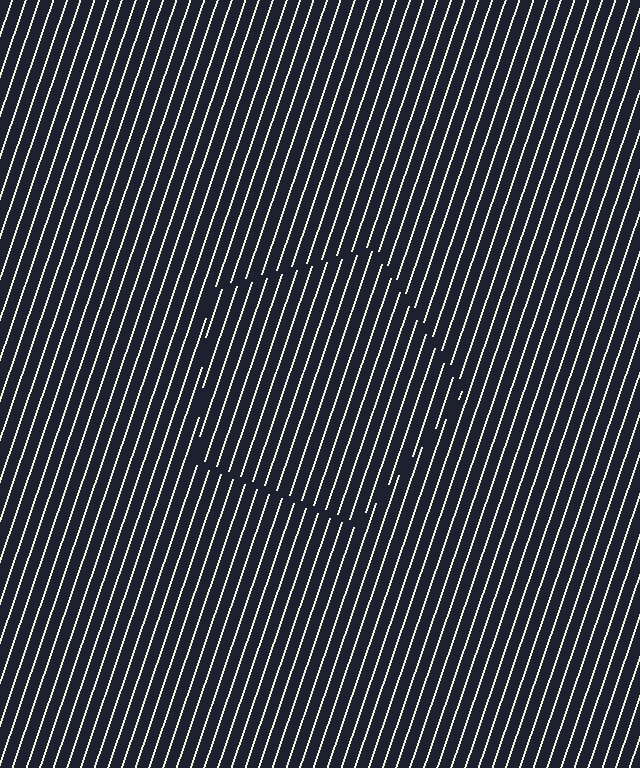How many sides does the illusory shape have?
5 sides — the line-ends trace a pentagon.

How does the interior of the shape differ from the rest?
The interior of the shape contains the same grating, shifted by half a period — the contour is defined by the phase discontinuity where line-ends from the inner and outer gratings abut.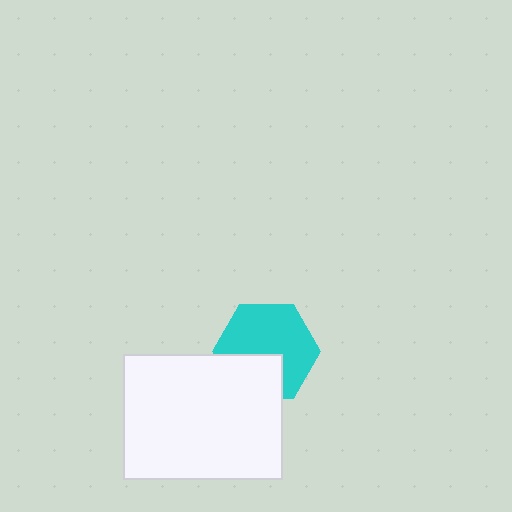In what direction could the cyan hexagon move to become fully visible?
The cyan hexagon could move up. That would shift it out from behind the white rectangle entirely.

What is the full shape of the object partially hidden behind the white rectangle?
The partially hidden object is a cyan hexagon.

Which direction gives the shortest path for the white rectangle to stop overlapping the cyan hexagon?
Moving down gives the shortest separation.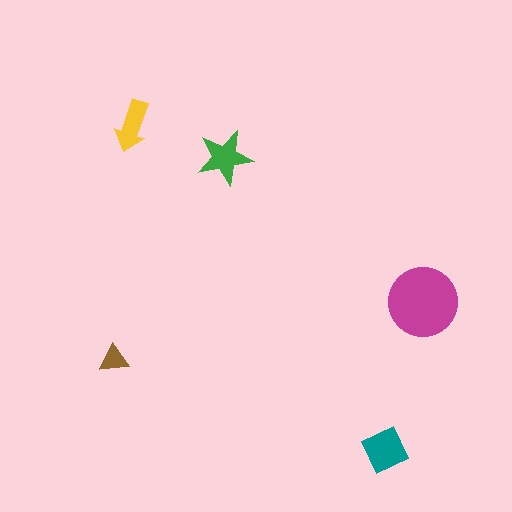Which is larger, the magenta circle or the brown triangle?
The magenta circle.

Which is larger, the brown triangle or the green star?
The green star.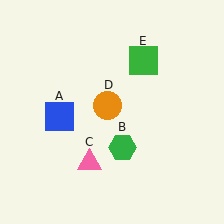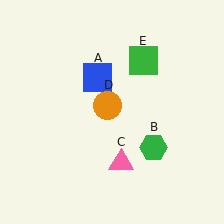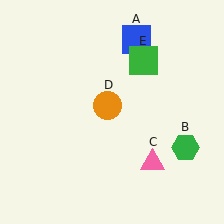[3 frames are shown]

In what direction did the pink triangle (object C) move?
The pink triangle (object C) moved right.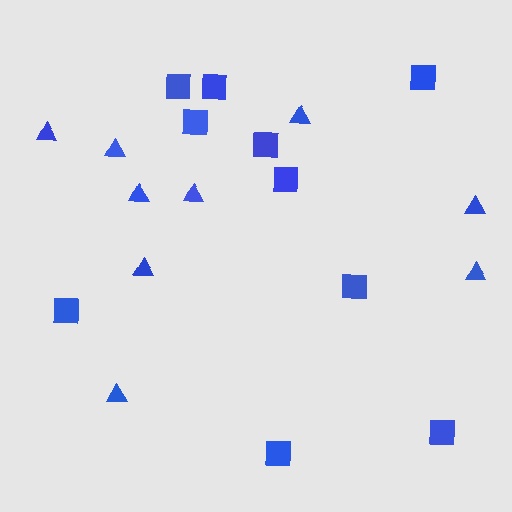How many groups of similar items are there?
There are 2 groups: one group of squares (10) and one group of triangles (9).